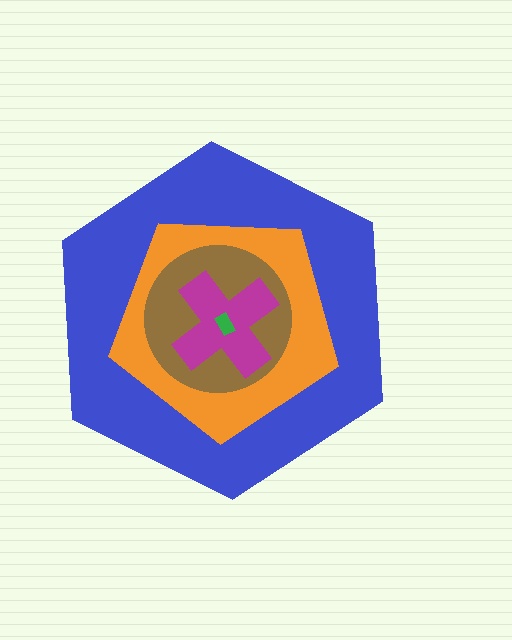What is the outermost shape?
The blue hexagon.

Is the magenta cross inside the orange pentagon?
Yes.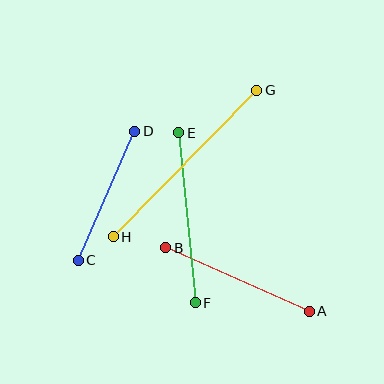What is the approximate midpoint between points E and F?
The midpoint is at approximately (187, 218) pixels.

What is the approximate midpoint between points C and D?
The midpoint is at approximately (107, 196) pixels.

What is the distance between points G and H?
The distance is approximately 205 pixels.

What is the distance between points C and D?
The distance is approximately 141 pixels.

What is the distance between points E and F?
The distance is approximately 171 pixels.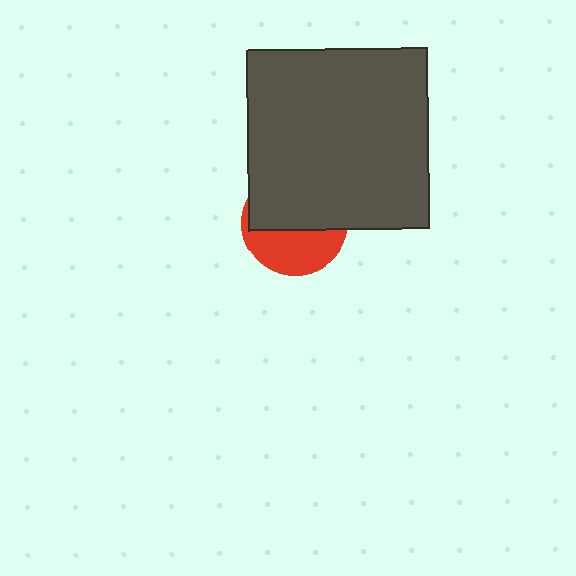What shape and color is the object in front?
The object in front is a dark gray square.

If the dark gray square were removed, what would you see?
You would see the complete red circle.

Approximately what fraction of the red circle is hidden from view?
Roughly 58% of the red circle is hidden behind the dark gray square.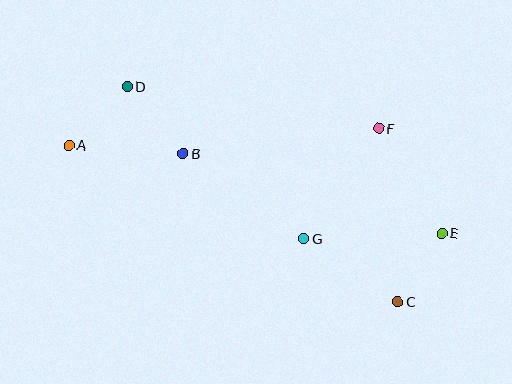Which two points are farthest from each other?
Points A and E are farthest from each other.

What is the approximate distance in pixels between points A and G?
The distance between A and G is approximately 253 pixels.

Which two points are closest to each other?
Points C and E are closest to each other.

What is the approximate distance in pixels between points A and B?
The distance between A and B is approximately 115 pixels.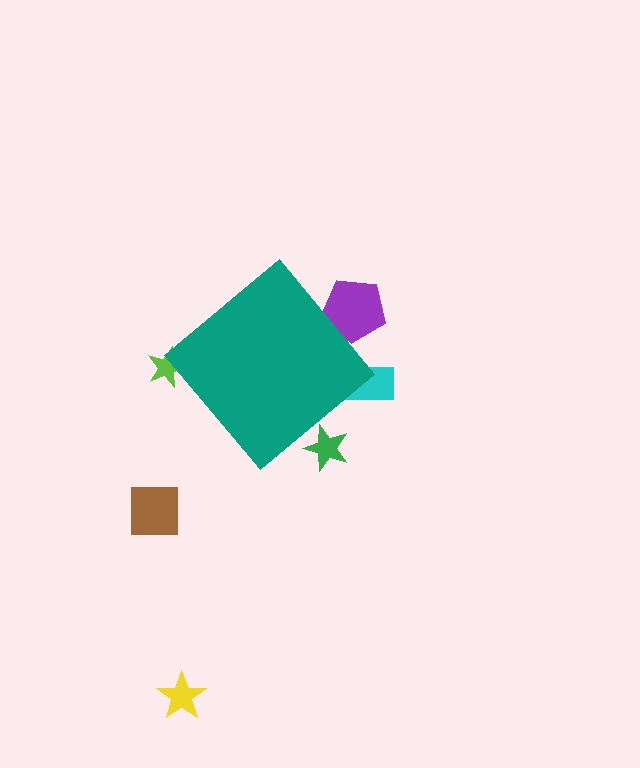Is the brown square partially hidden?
No, the brown square is fully visible.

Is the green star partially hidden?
Yes, the green star is partially hidden behind the teal diamond.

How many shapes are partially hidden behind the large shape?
4 shapes are partially hidden.